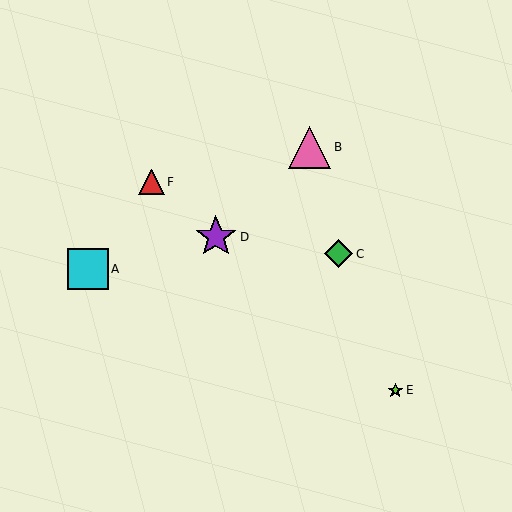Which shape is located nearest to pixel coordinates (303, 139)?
The pink triangle (labeled B) at (310, 147) is nearest to that location.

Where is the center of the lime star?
The center of the lime star is at (395, 390).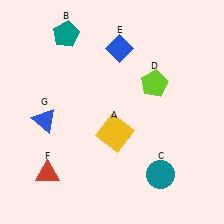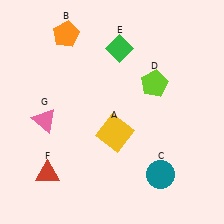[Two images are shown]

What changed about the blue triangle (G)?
In Image 1, G is blue. In Image 2, it changed to pink.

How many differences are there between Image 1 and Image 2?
There are 3 differences between the two images.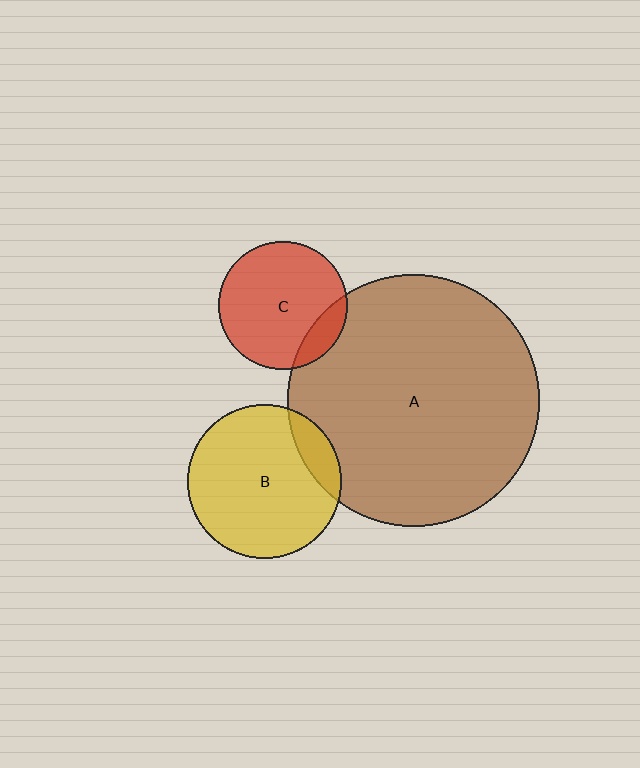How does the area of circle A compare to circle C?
Approximately 3.8 times.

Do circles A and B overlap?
Yes.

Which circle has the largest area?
Circle A (brown).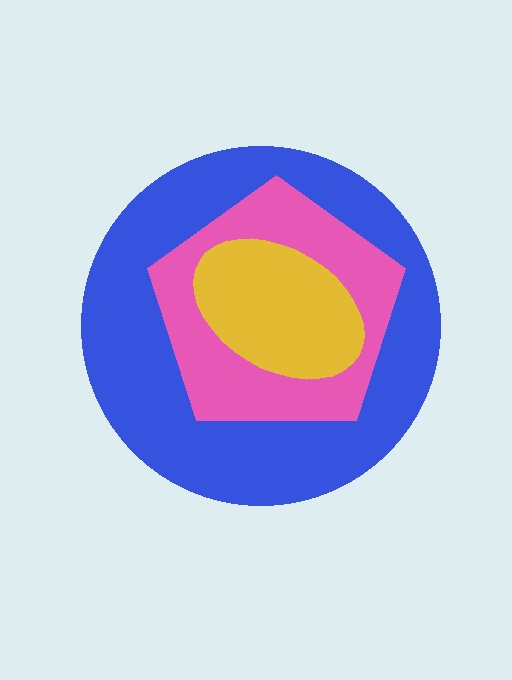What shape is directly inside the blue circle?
The pink pentagon.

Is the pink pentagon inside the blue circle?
Yes.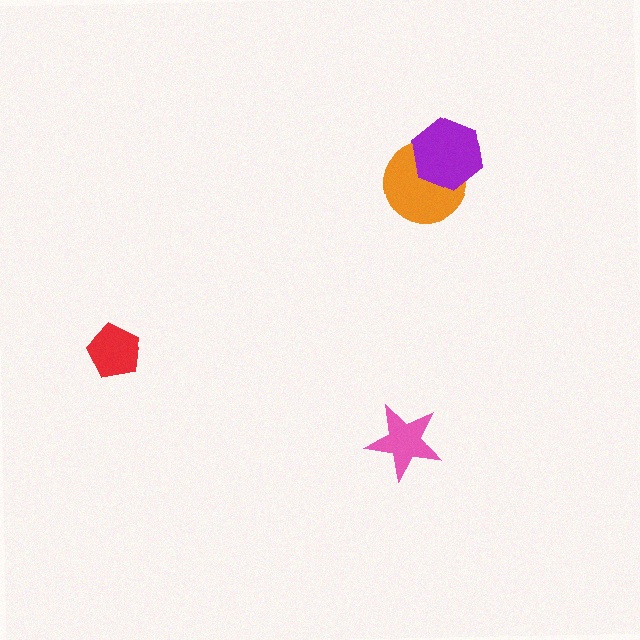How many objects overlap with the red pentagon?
0 objects overlap with the red pentagon.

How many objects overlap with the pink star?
0 objects overlap with the pink star.